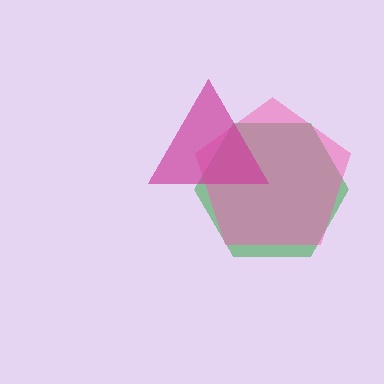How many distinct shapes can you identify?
There are 3 distinct shapes: a green hexagon, a pink pentagon, a magenta triangle.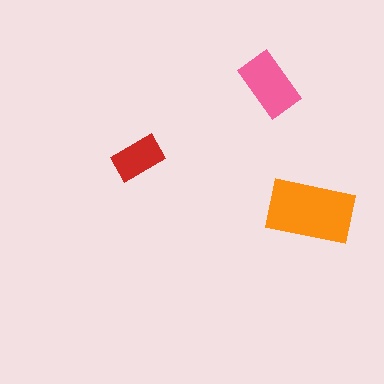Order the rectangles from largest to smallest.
the orange one, the pink one, the red one.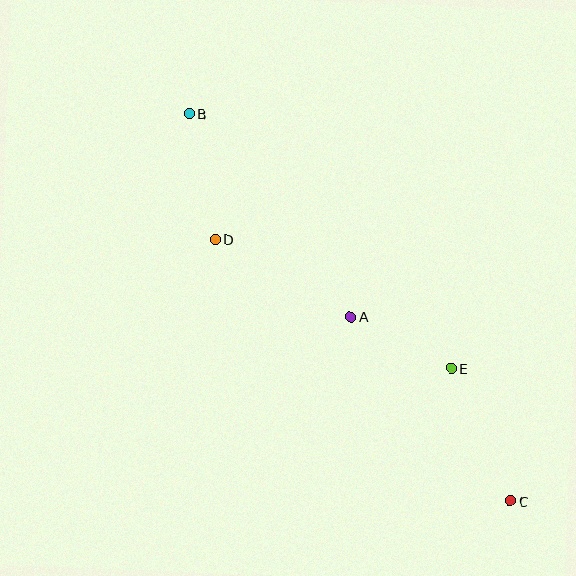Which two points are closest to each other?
Points A and E are closest to each other.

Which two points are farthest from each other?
Points B and C are farthest from each other.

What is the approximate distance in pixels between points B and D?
The distance between B and D is approximately 128 pixels.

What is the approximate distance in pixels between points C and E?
The distance between C and E is approximately 145 pixels.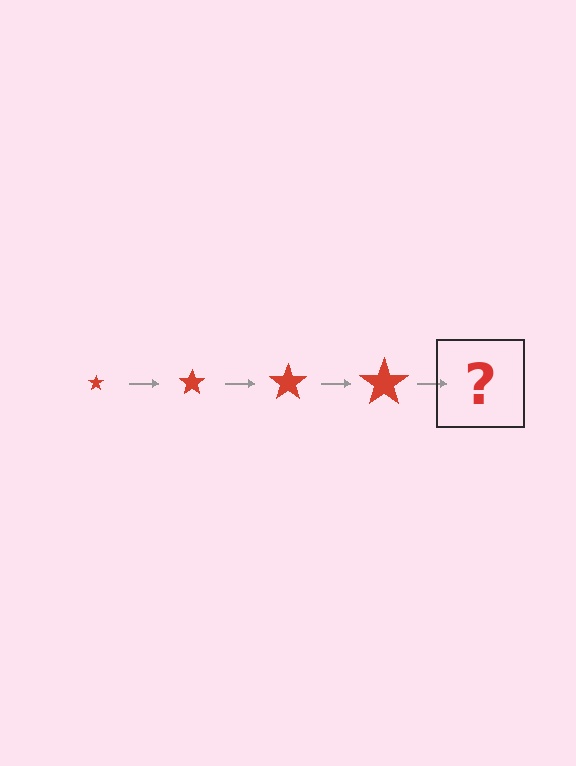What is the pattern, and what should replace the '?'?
The pattern is that the star gets progressively larger each step. The '?' should be a red star, larger than the previous one.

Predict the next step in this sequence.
The next step is a red star, larger than the previous one.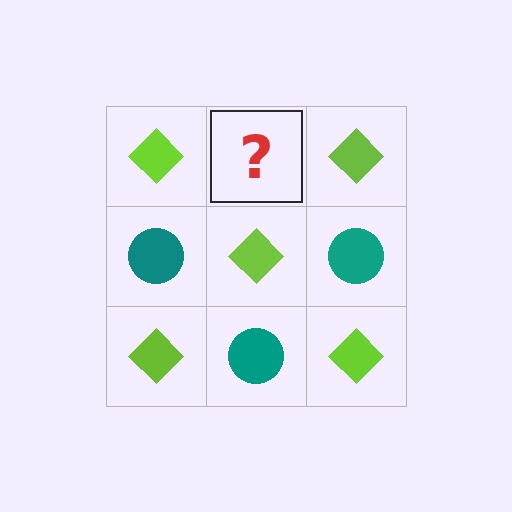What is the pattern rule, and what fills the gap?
The rule is that it alternates lime diamond and teal circle in a checkerboard pattern. The gap should be filled with a teal circle.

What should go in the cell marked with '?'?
The missing cell should contain a teal circle.